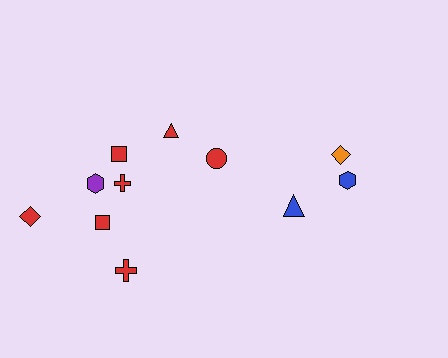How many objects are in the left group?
There are 8 objects.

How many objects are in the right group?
There are 3 objects.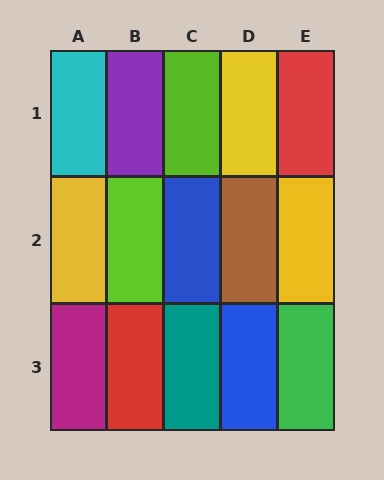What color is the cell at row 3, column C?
Teal.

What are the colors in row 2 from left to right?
Yellow, lime, blue, brown, yellow.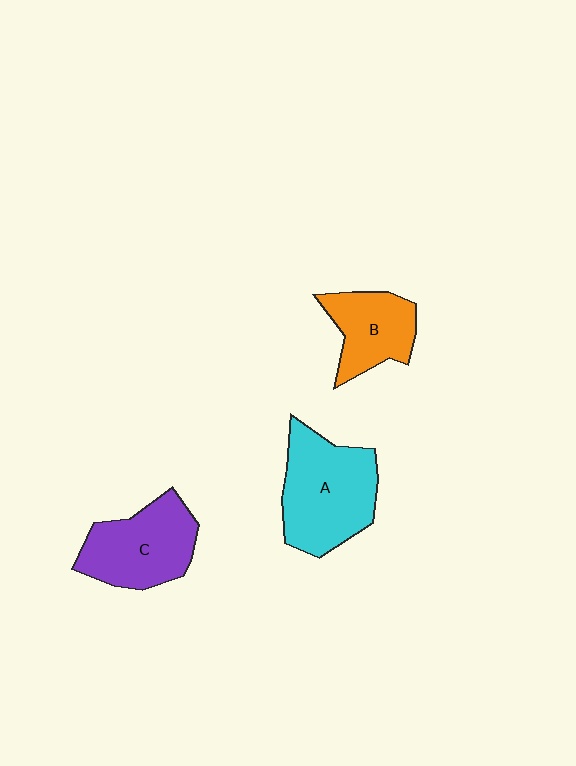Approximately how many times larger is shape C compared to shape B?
Approximately 1.3 times.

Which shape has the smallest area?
Shape B (orange).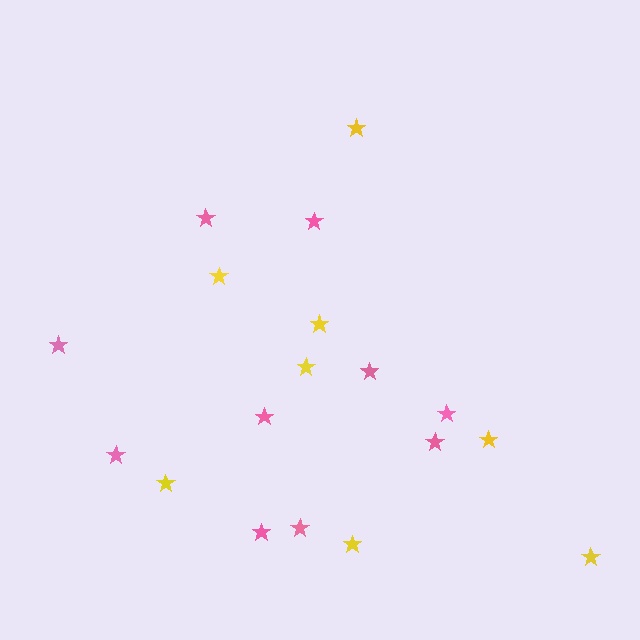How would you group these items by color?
There are 2 groups: one group of yellow stars (8) and one group of pink stars (10).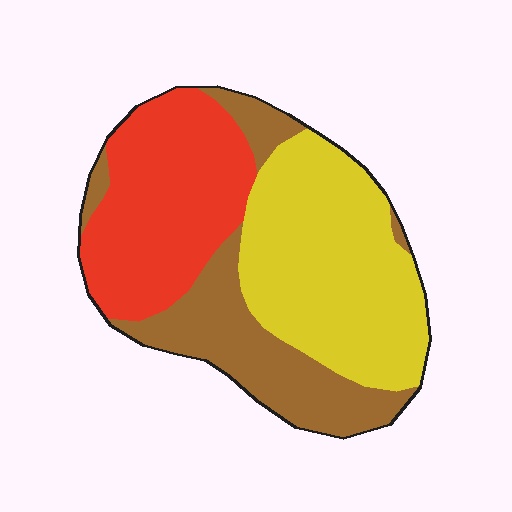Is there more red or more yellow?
Yellow.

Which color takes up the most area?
Yellow, at roughly 40%.